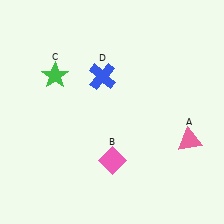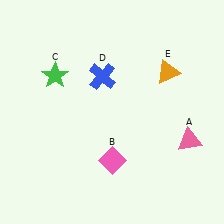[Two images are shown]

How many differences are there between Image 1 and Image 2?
There is 1 difference between the two images.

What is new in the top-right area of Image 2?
An orange triangle (E) was added in the top-right area of Image 2.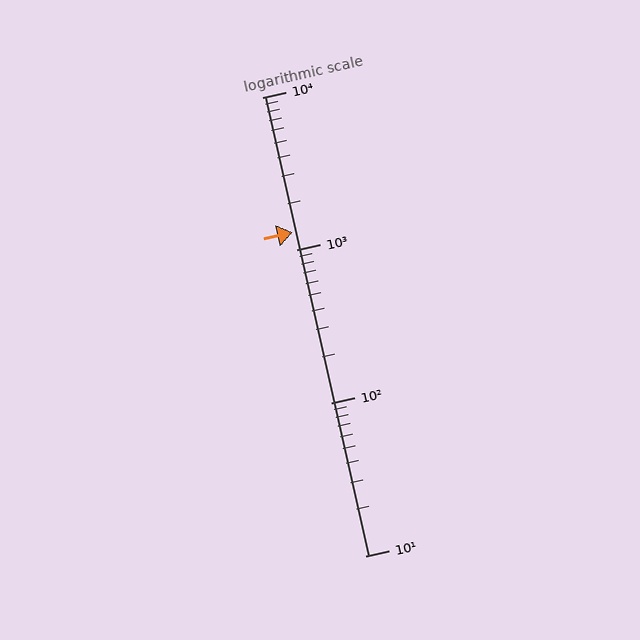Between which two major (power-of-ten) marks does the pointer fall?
The pointer is between 1000 and 10000.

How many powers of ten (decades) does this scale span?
The scale spans 3 decades, from 10 to 10000.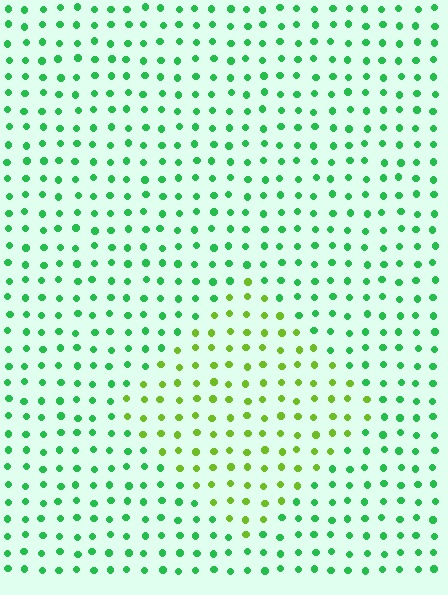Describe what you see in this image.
The image is filled with small green elements in a uniform arrangement. A diamond-shaped region is visible where the elements are tinted to a slightly different hue, forming a subtle color boundary.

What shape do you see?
I see a diamond.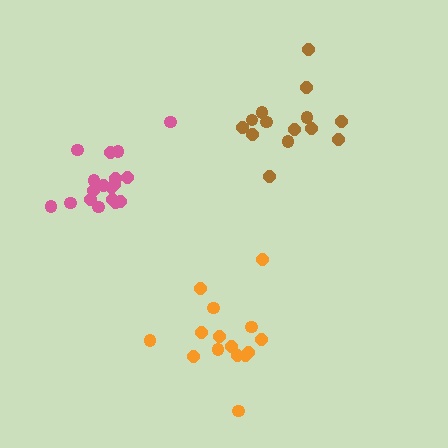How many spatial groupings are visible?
There are 3 spatial groupings.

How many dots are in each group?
Group 1: 19 dots, Group 2: 14 dots, Group 3: 15 dots (48 total).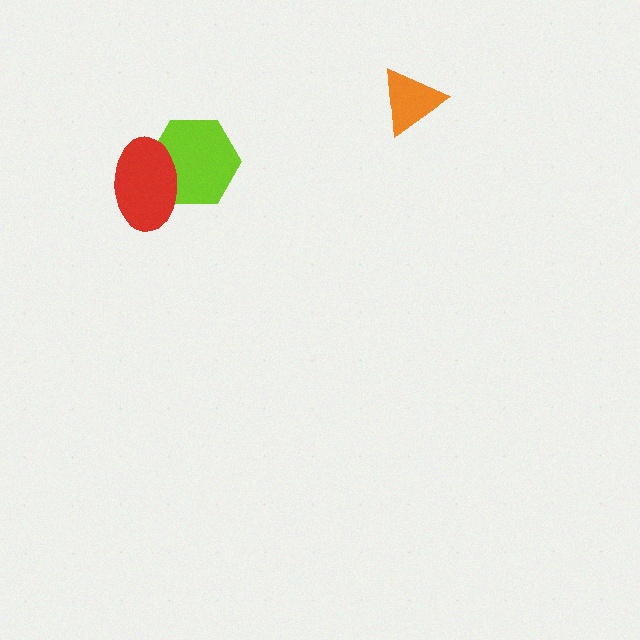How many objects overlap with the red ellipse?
1 object overlaps with the red ellipse.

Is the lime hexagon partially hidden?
Yes, it is partially covered by another shape.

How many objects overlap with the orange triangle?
0 objects overlap with the orange triangle.